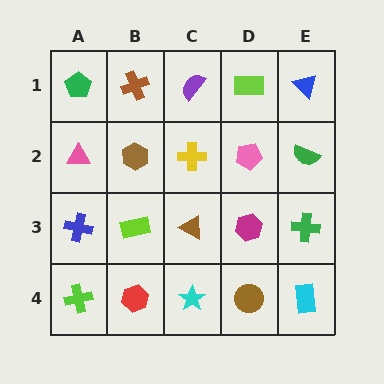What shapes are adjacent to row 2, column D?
A lime rectangle (row 1, column D), a magenta hexagon (row 3, column D), a yellow cross (row 2, column C), a green semicircle (row 2, column E).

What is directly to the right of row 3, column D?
A green cross.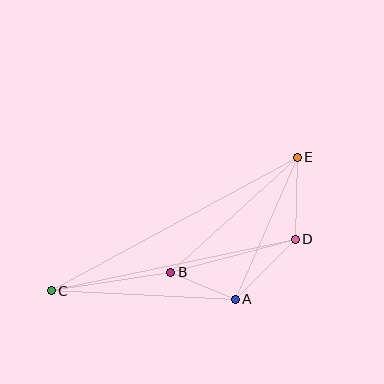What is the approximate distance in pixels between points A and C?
The distance between A and C is approximately 184 pixels.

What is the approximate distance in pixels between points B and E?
The distance between B and E is approximately 171 pixels.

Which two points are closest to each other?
Points A and B are closest to each other.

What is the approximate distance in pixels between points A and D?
The distance between A and D is approximately 84 pixels.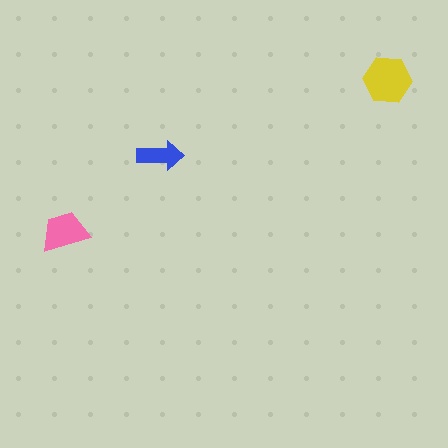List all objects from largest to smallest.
The yellow hexagon, the pink trapezoid, the blue arrow.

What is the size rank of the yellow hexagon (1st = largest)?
1st.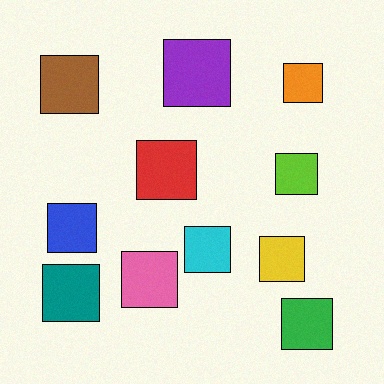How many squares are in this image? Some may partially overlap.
There are 11 squares.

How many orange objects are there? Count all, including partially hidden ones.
There is 1 orange object.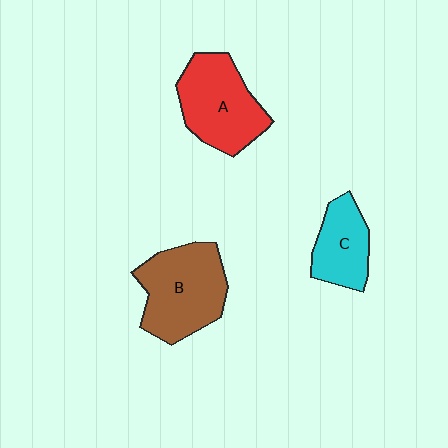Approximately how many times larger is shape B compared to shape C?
Approximately 1.6 times.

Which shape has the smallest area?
Shape C (cyan).